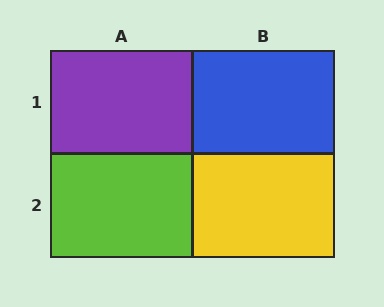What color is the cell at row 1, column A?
Purple.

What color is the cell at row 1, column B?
Blue.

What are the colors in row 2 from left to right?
Lime, yellow.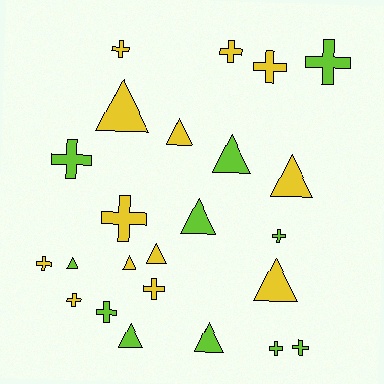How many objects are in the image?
There are 24 objects.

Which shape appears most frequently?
Cross, with 13 objects.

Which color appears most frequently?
Yellow, with 13 objects.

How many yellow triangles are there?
There are 6 yellow triangles.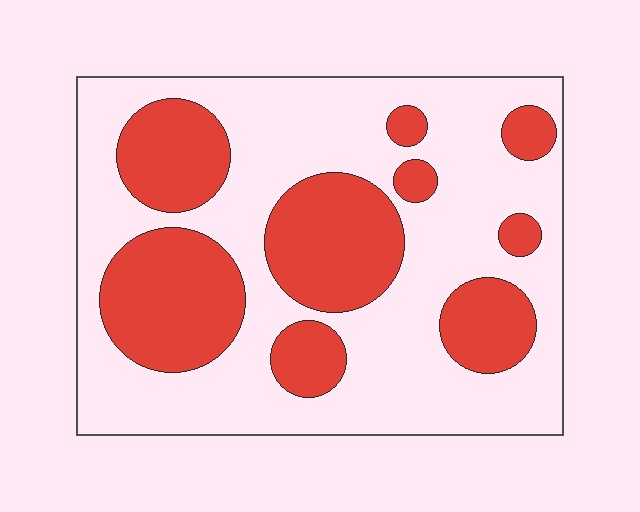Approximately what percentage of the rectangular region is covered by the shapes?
Approximately 35%.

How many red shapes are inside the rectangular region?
9.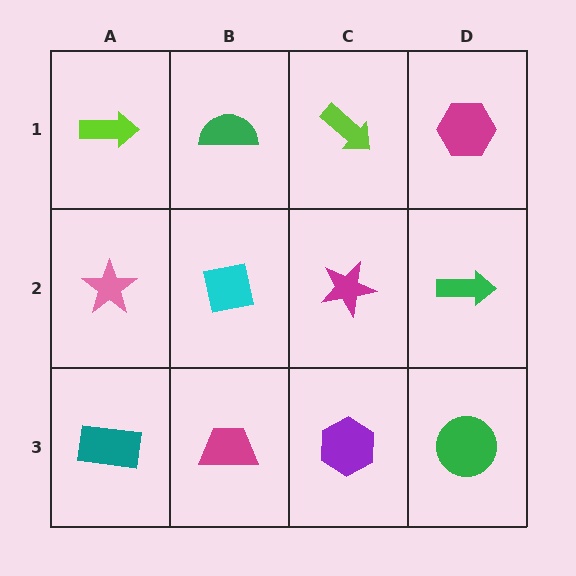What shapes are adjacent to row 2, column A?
A lime arrow (row 1, column A), a teal rectangle (row 3, column A), a cyan square (row 2, column B).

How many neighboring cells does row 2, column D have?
3.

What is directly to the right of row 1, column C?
A magenta hexagon.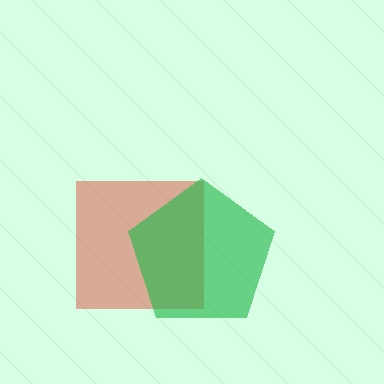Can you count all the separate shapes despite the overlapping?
Yes, there are 2 separate shapes.